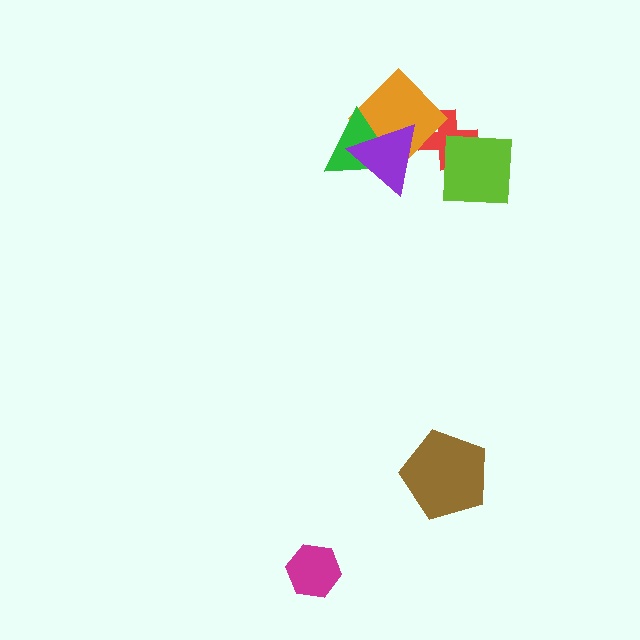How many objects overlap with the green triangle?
2 objects overlap with the green triangle.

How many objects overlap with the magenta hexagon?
0 objects overlap with the magenta hexagon.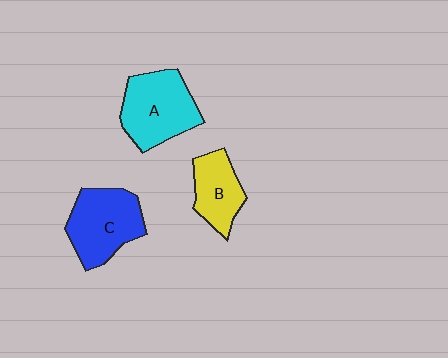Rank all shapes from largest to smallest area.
From largest to smallest: A (cyan), C (blue), B (yellow).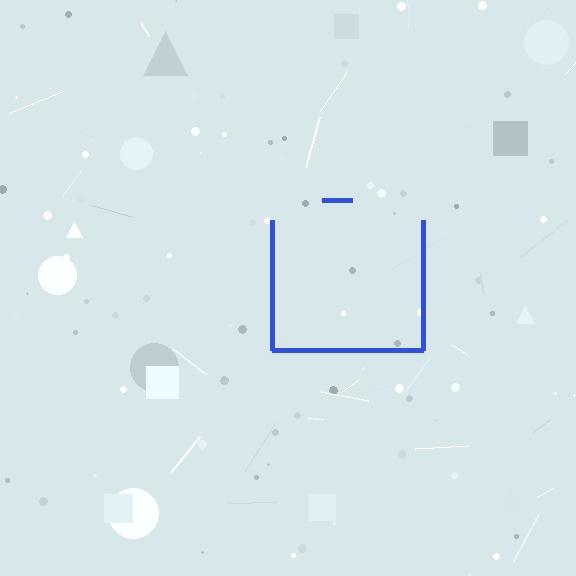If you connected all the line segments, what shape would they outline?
They would outline a square.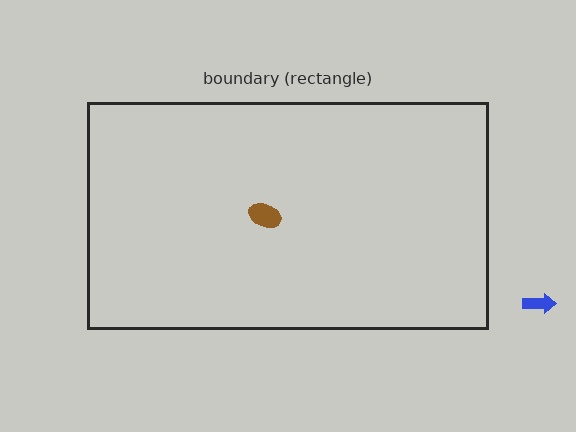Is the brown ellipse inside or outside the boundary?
Inside.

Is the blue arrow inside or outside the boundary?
Outside.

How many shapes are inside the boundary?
1 inside, 1 outside.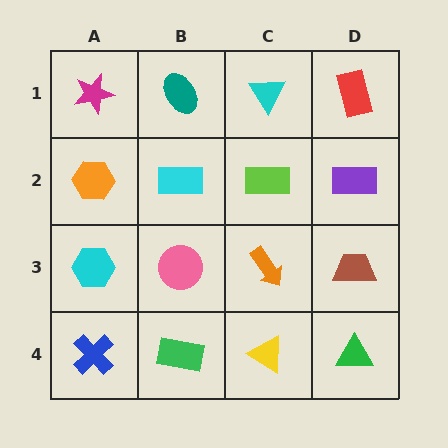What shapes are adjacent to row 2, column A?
A magenta star (row 1, column A), a cyan hexagon (row 3, column A), a cyan rectangle (row 2, column B).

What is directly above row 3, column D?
A purple rectangle.